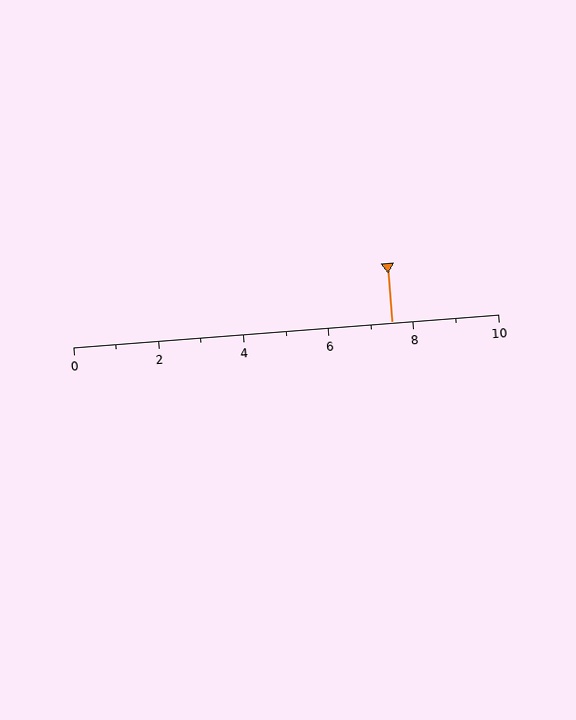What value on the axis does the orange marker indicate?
The marker indicates approximately 7.5.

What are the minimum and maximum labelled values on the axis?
The axis runs from 0 to 10.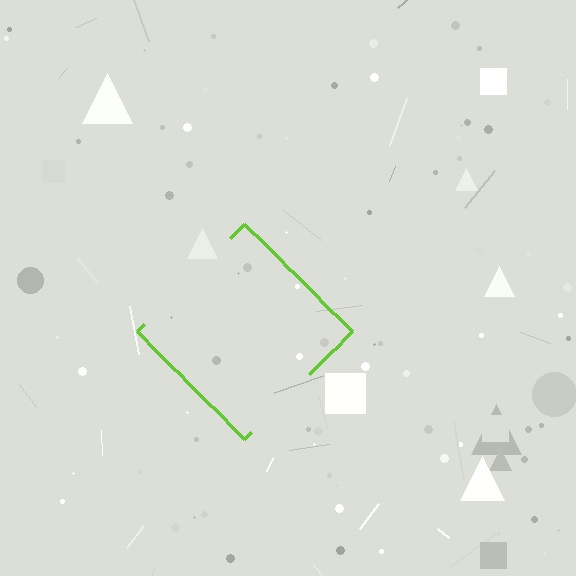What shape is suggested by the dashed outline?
The dashed outline suggests a diamond.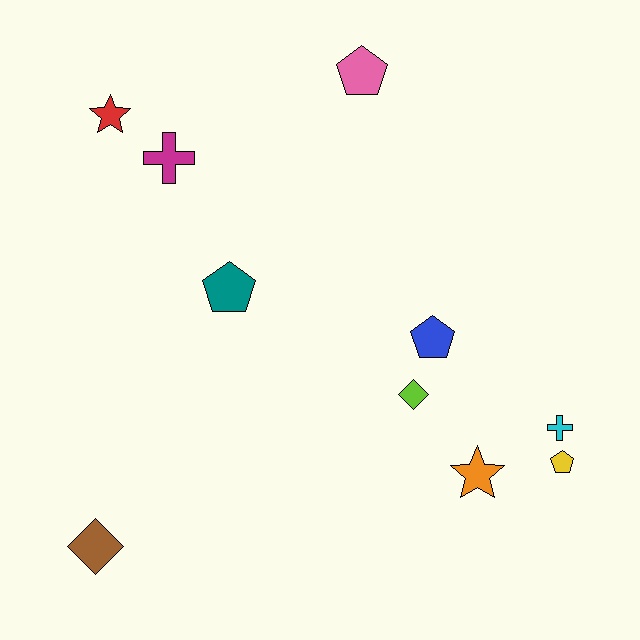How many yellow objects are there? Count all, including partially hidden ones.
There is 1 yellow object.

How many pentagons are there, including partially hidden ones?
There are 4 pentagons.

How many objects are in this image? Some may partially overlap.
There are 10 objects.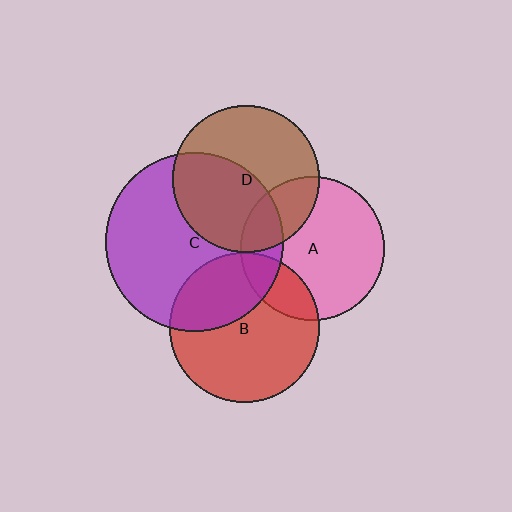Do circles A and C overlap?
Yes.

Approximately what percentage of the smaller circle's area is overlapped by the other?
Approximately 20%.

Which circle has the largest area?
Circle C (purple).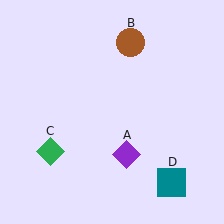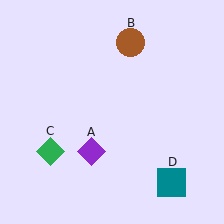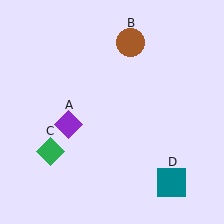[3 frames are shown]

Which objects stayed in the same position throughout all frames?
Brown circle (object B) and green diamond (object C) and teal square (object D) remained stationary.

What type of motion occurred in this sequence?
The purple diamond (object A) rotated clockwise around the center of the scene.